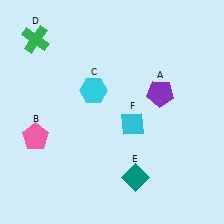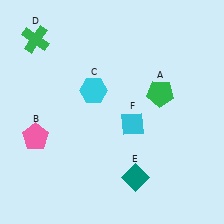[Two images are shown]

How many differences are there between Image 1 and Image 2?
There is 1 difference between the two images.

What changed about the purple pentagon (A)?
In Image 1, A is purple. In Image 2, it changed to green.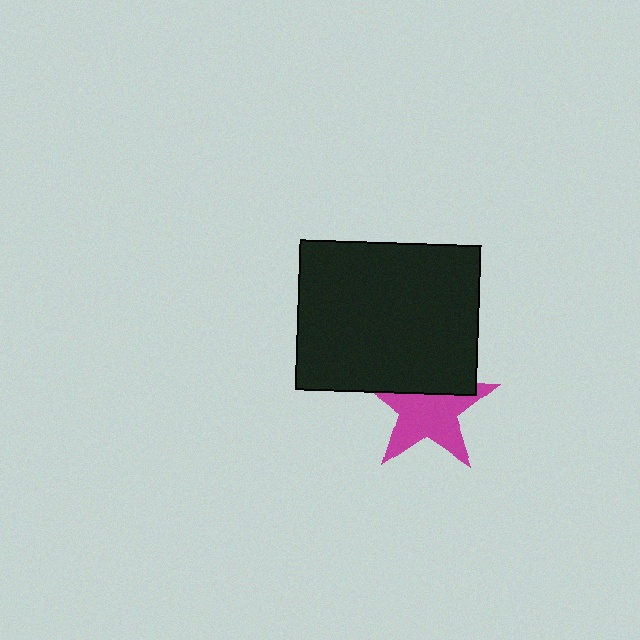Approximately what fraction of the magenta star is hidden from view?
Roughly 37% of the magenta star is hidden behind the black rectangle.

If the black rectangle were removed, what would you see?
You would see the complete magenta star.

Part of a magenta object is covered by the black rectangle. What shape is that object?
It is a star.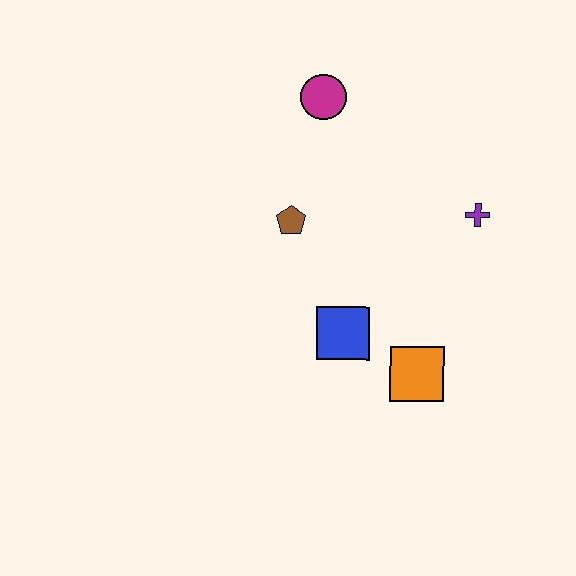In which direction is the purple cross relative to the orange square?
The purple cross is above the orange square.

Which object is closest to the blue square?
The orange square is closest to the blue square.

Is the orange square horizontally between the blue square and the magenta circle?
No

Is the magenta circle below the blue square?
No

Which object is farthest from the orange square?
The magenta circle is farthest from the orange square.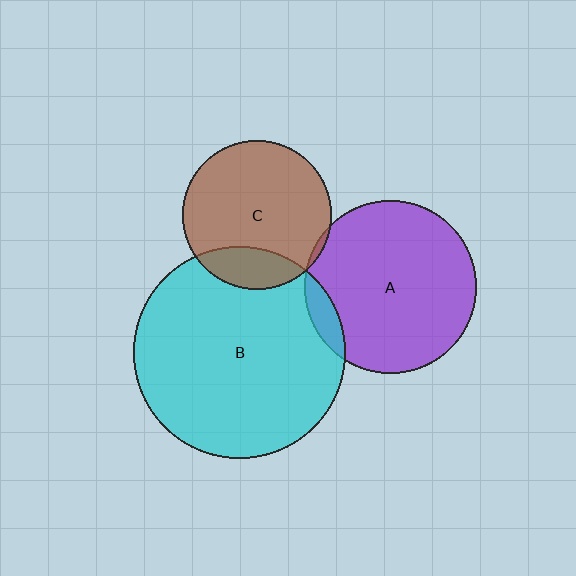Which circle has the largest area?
Circle B (cyan).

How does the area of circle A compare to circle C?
Approximately 1.3 times.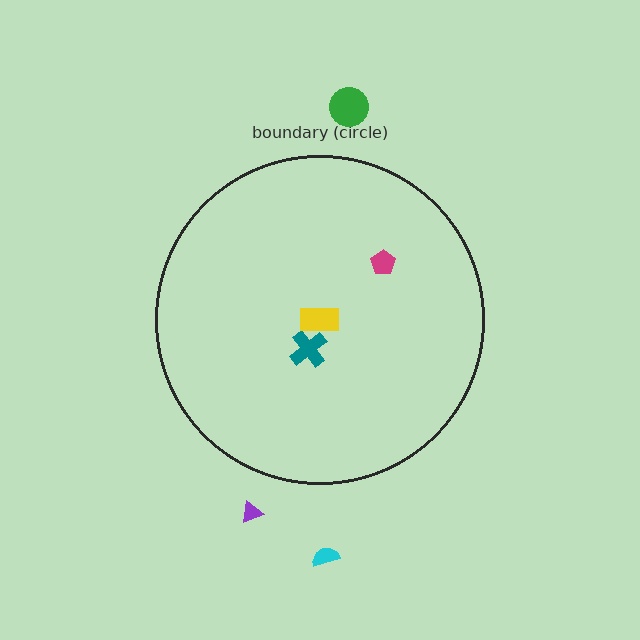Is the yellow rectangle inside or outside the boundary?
Inside.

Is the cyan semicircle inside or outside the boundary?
Outside.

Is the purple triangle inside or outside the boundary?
Outside.